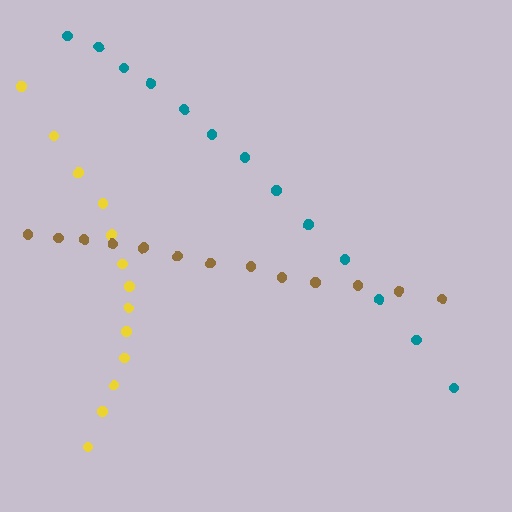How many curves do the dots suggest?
There are 3 distinct paths.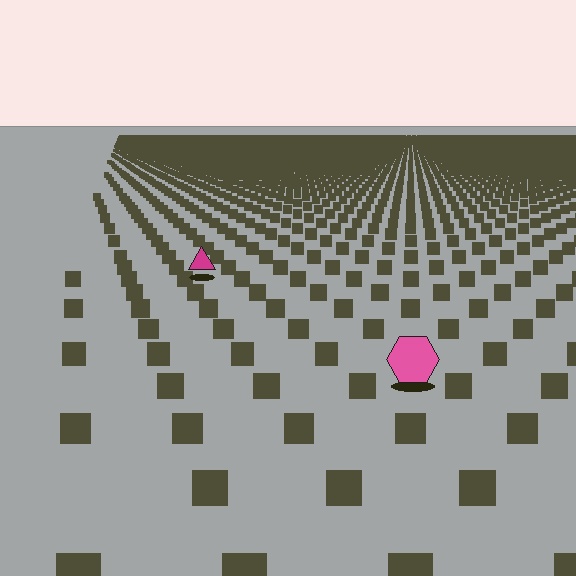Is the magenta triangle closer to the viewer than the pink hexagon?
No. The pink hexagon is closer — you can tell from the texture gradient: the ground texture is coarser near it.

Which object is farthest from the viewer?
The magenta triangle is farthest from the viewer. It appears smaller and the ground texture around it is denser.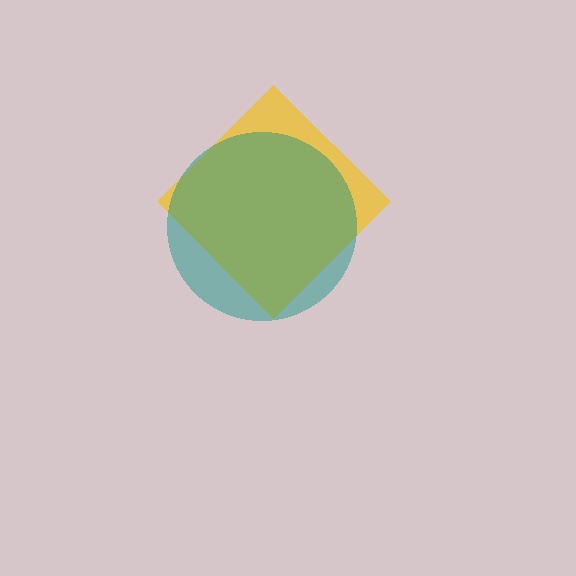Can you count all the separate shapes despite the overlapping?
Yes, there are 2 separate shapes.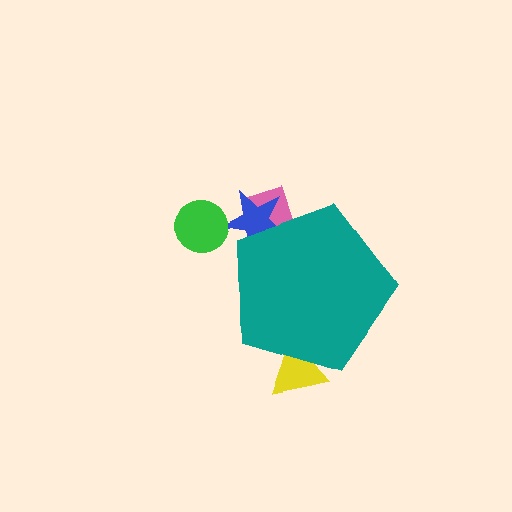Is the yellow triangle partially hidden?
Yes, the yellow triangle is partially hidden behind the teal pentagon.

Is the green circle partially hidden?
No, the green circle is fully visible.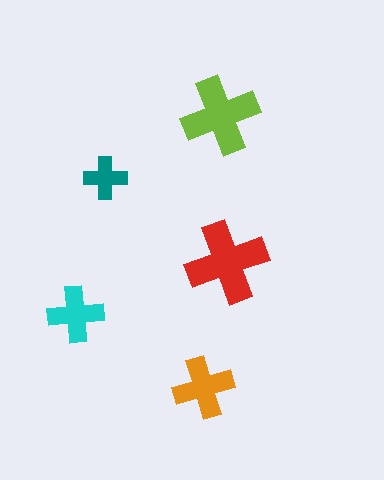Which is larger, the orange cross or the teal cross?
The orange one.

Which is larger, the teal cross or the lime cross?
The lime one.